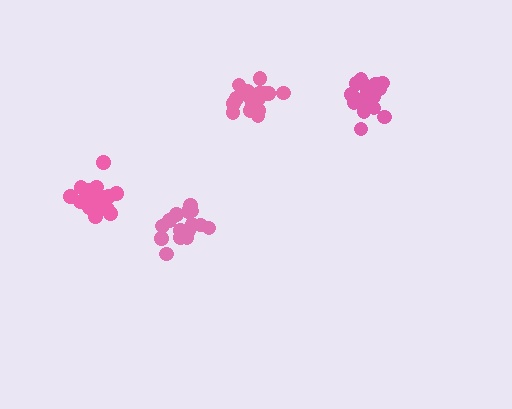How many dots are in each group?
Group 1: 18 dots, Group 2: 16 dots, Group 3: 21 dots, Group 4: 15 dots (70 total).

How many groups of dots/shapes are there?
There are 4 groups.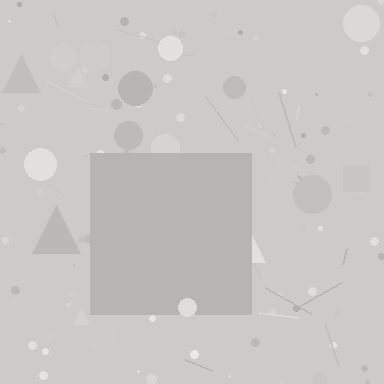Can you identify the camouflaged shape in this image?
The camouflaged shape is a square.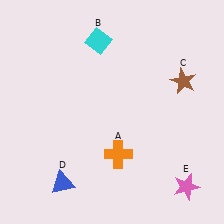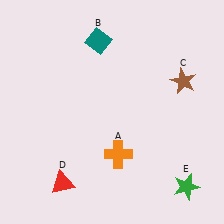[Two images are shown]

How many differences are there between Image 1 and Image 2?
There are 3 differences between the two images.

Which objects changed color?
B changed from cyan to teal. D changed from blue to red. E changed from pink to green.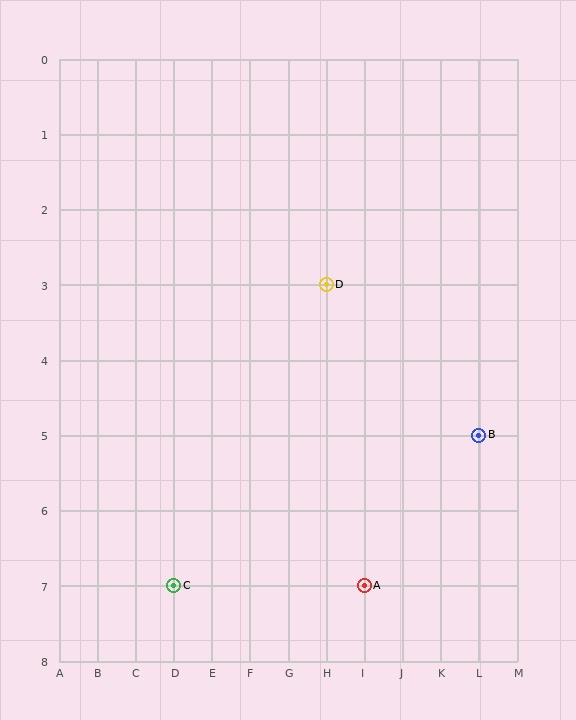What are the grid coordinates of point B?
Point B is at grid coordinates (L, 5).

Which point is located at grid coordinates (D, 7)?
Point C is at (D, 7).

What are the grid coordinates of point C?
Point C is at grid coordinates (D, 7).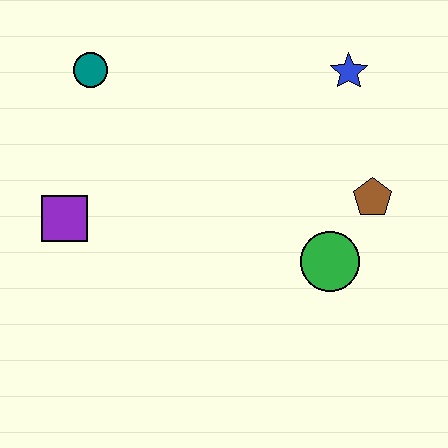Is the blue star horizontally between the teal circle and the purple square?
No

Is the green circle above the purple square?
No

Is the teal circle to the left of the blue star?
Yes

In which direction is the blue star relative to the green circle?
The blue star is above the green circle.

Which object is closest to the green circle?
The brown pentagon is closest to the green circle.